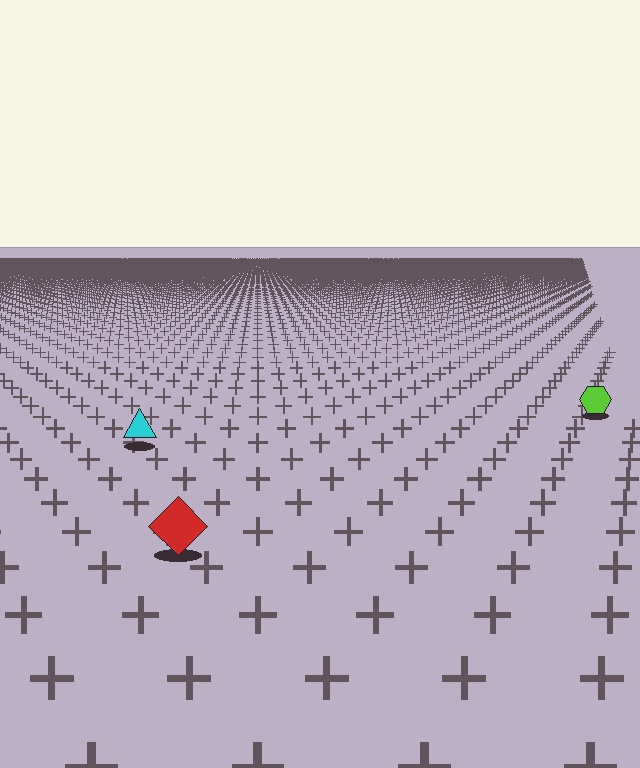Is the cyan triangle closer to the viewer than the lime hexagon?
Yes. The cyan triangle is closer — you can tell from the texture gradient: the ground texture is coarser near it.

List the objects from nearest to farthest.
From nearest to farthest: the red diamond, the cyan triangle, the lime hexagon.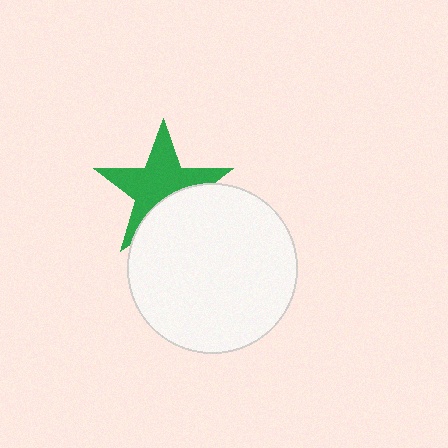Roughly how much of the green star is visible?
Most of it is visible (roughly 66%).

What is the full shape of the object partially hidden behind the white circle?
The partially hidden object is a green star.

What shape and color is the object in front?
The object in front is a white circle.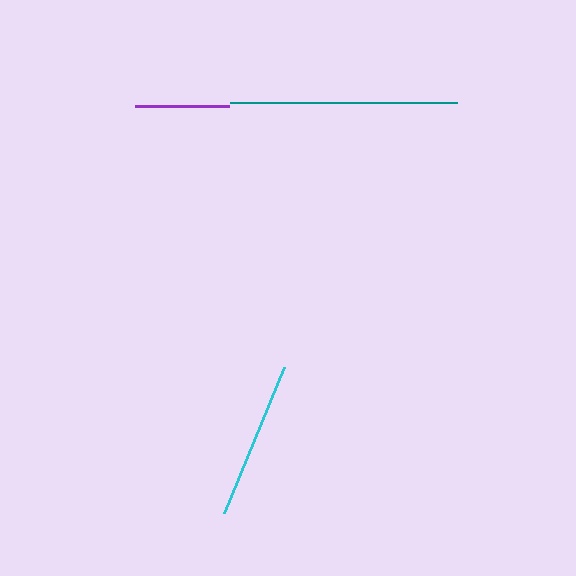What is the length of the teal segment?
The teal segment is approximately 227 pixels long.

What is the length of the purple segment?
The purple segment is approximately 94 pixels long.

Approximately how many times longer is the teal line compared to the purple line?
The teal line is approximately 2.4 times the length of the purple line.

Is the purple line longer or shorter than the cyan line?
The cyan line is longer than the purple line.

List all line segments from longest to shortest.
From longest to shortest: teal, cyan, purple.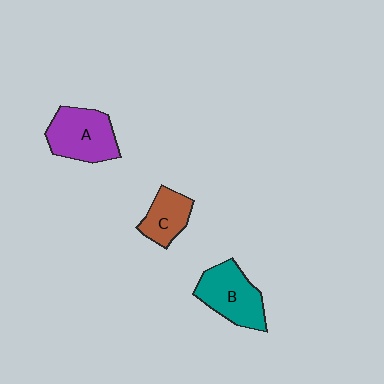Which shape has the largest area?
Shape A (purple).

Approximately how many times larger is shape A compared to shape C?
Approximately 1.5 times.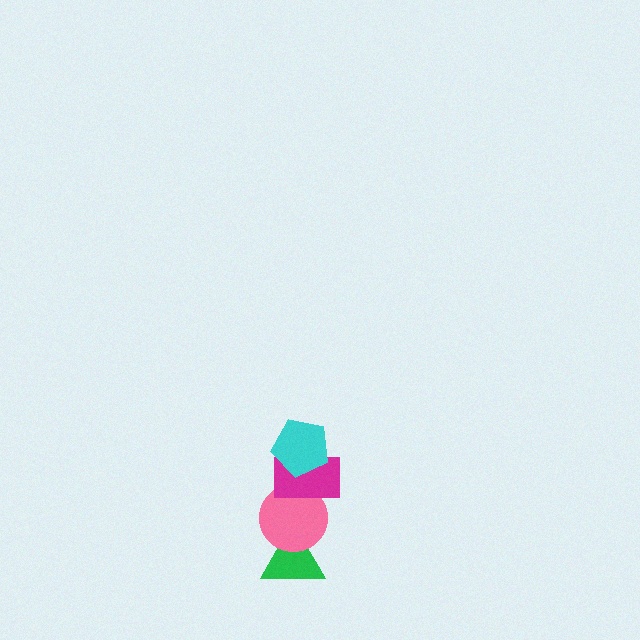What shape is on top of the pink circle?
The magenta rectangle is on top of the pink circle.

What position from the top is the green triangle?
The green triangle is 4th from the top.